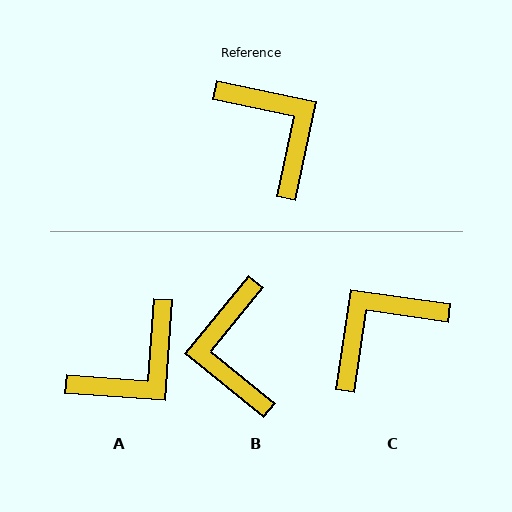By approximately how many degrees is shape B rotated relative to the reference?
Approximately 153 degrees counter-clockwise.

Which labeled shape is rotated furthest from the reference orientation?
B, about 153 degrees away.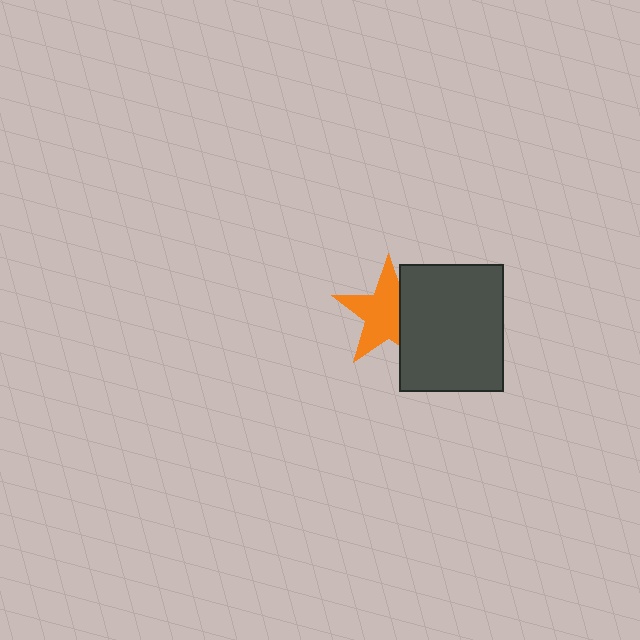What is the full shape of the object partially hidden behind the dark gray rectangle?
The partially hidden object is an orange star.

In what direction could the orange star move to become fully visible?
The orange star could move left. That would shift it out from behind the dark gray rectangle entirely.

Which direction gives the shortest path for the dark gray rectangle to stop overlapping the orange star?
Moving right gives the shortest separation.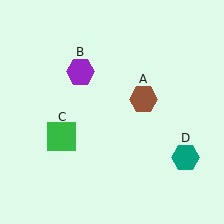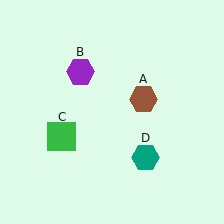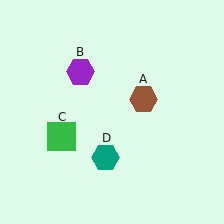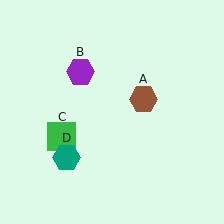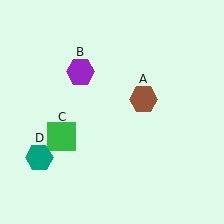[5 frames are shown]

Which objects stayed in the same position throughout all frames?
Brown hexagon (object A) and purple hexagon (object B) and green square (object C) remained stationary.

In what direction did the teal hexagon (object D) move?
The teal hexagon (object D) moved left.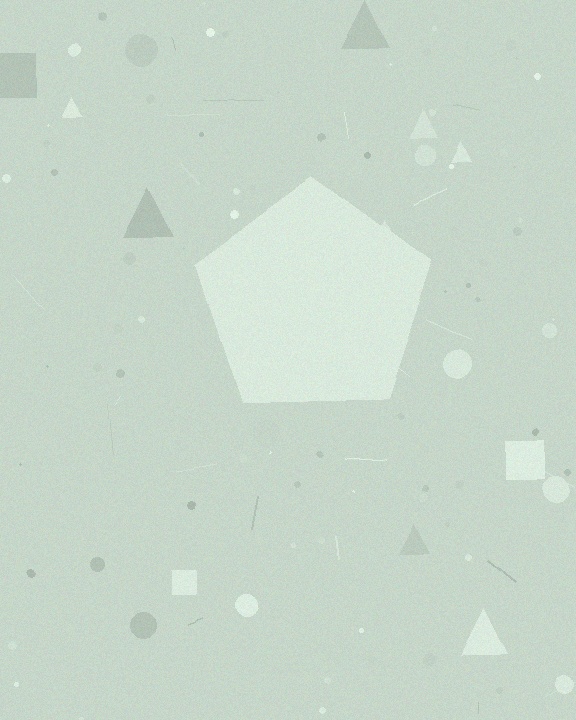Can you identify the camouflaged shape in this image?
The camouflaged shape is a pentagon.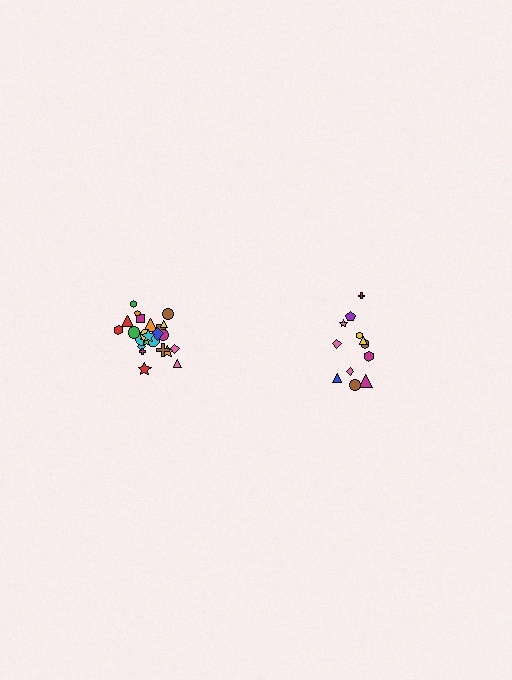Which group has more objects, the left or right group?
The left group.